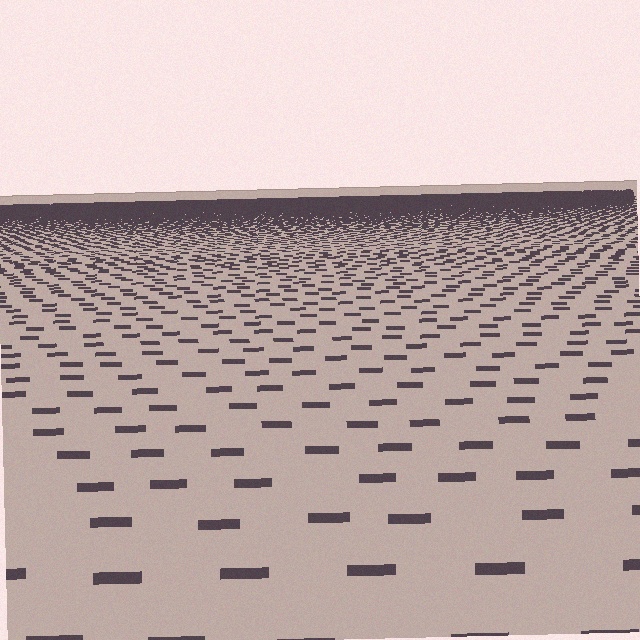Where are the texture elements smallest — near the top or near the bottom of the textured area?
Near the top.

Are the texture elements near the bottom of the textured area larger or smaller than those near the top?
Larger. Near the bottom, elements are closer to the viewer and appear at a bigger on-screen size.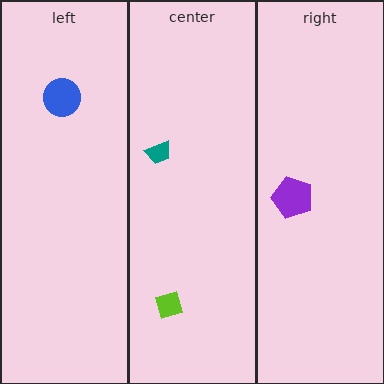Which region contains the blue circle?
The left region.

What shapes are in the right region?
The purple pentagon.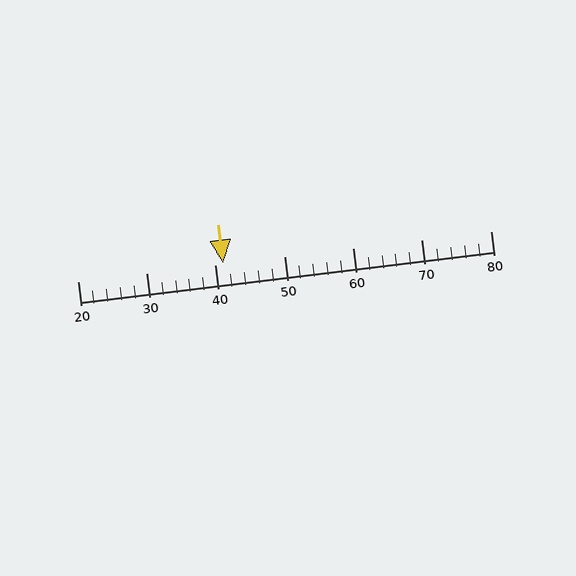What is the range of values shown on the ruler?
The ruler shows values from 20 to 80.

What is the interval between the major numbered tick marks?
The major tick marks are spaced 10 units apart.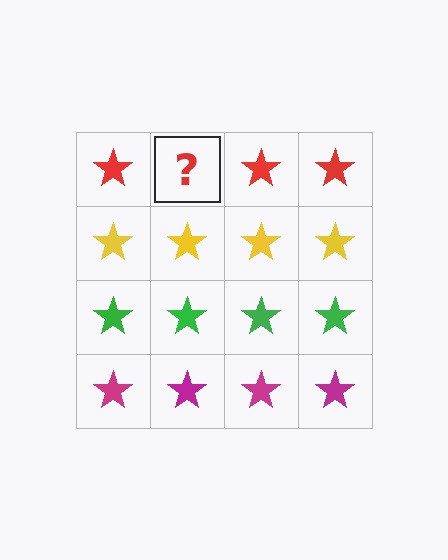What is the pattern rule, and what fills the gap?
The rule is that each row has a consistent color. The gap should be filled with a red star.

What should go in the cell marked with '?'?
The missing cell should contain a red star.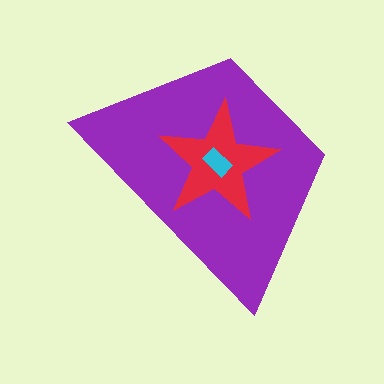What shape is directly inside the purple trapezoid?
The red star.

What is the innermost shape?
The cyan rectangle.